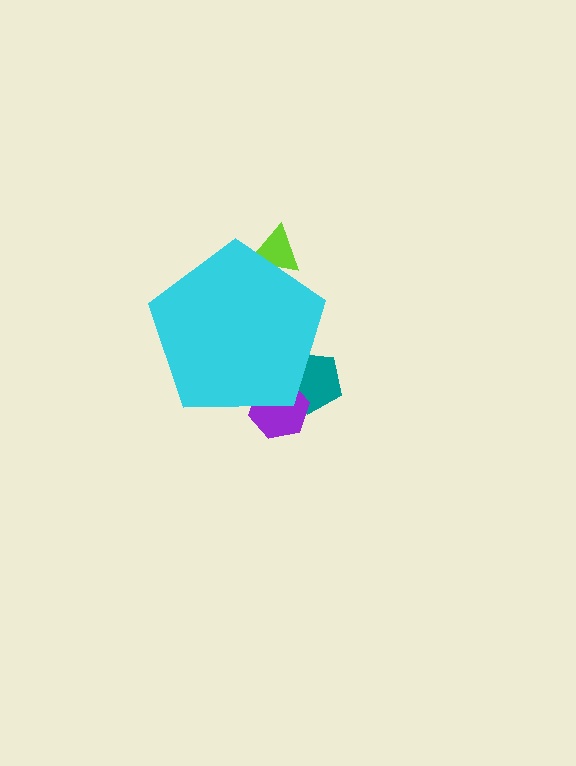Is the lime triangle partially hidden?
Yes, the lime triangle is partially hidden behind the cyan pentagon.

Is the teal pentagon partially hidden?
Yes, the teal pentagon is partially hidden behind the cyan pentagon.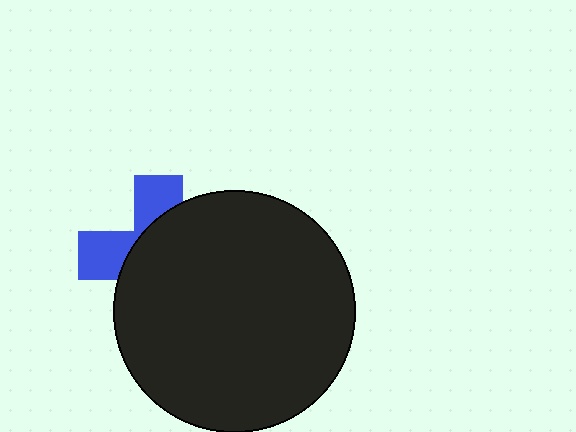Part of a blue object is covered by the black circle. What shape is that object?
It is a cross.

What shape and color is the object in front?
The object in front is a black circle.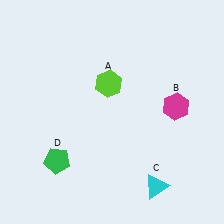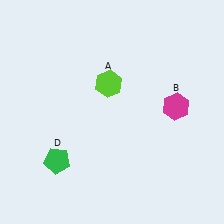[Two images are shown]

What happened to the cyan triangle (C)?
The cyan triangle (C) was removed in Image 2. It was in the bottom-right area of Image 1.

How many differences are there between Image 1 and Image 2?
There is 1 difference between the two images.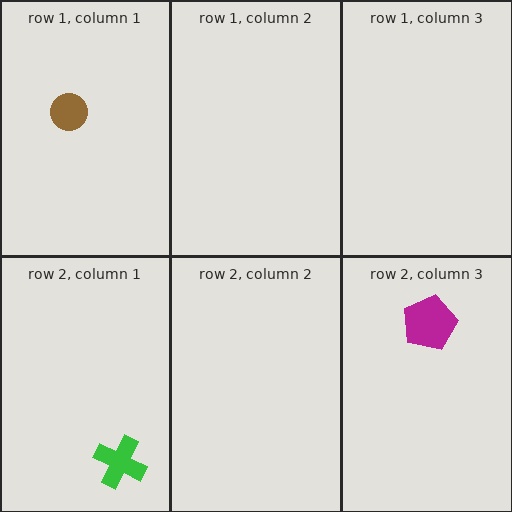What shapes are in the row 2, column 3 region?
The magenta pentagon.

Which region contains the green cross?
The row 2, column 1 region.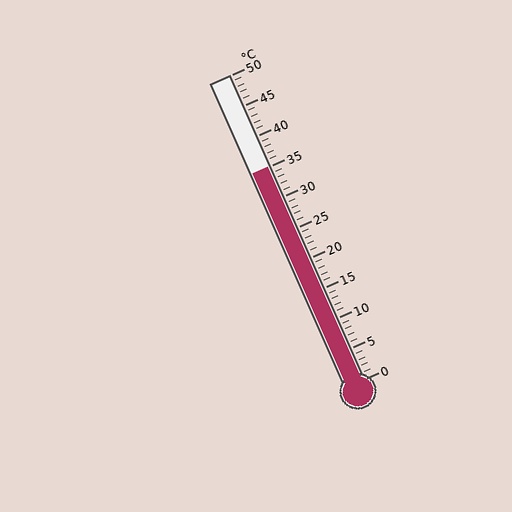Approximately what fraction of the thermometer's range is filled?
The thermometer is filled to approximately 70% of its range.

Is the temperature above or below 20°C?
The temperature is above 20°C.